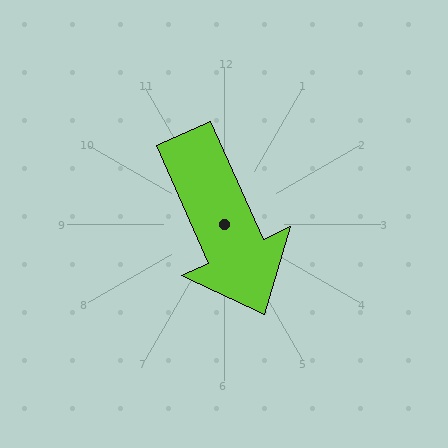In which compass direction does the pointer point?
Southeast.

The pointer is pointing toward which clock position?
Roughly 5 o'clock.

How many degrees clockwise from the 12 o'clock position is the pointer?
Approximately 156 degrees.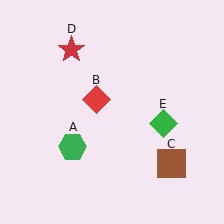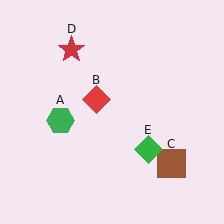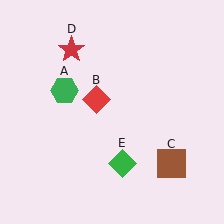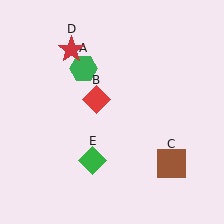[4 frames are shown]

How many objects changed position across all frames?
2 objects changed position: green hexagon (object A), green diamond (object E).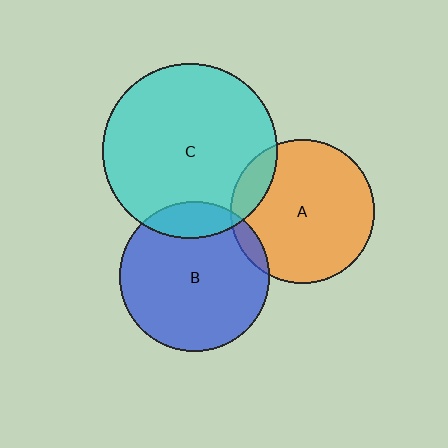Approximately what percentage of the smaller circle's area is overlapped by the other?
Approximately 5%.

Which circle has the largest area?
Circle C (cyan).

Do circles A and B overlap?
Yes.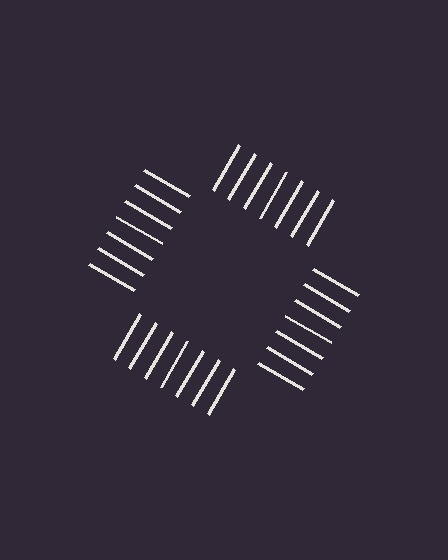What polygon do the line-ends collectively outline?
An illusory square — the line segments terminate on its edges but no continuous stroke is drawn.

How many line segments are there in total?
28 — 7 along each of the 4 edges.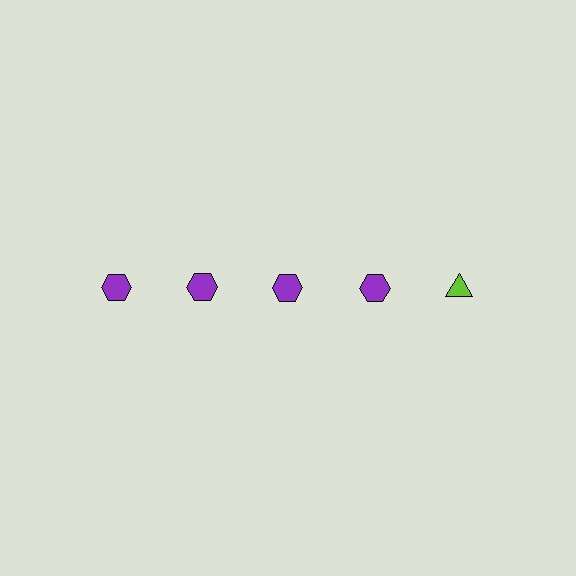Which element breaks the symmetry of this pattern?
The lime triangle in the top row, rightmost column breaks the symmetry. All other shapes are purple hexagons.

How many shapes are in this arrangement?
There are 5 shapes arranged in a grid pattern.